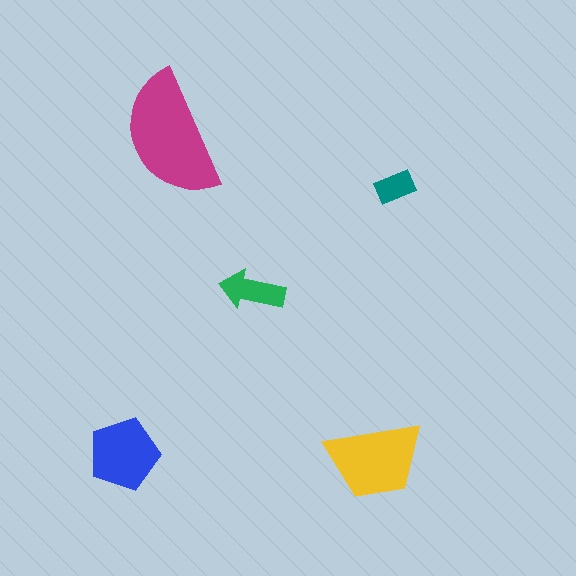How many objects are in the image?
There are 5 objects in the image.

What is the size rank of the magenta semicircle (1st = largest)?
1st.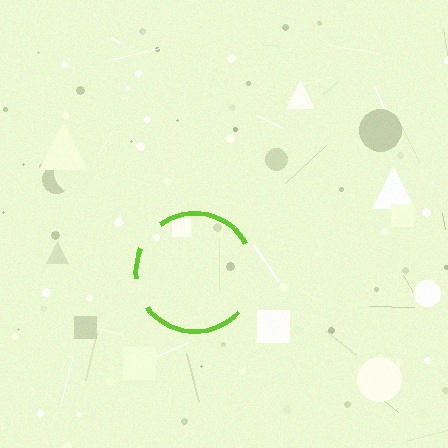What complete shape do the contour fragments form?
The contour fragments form a circle.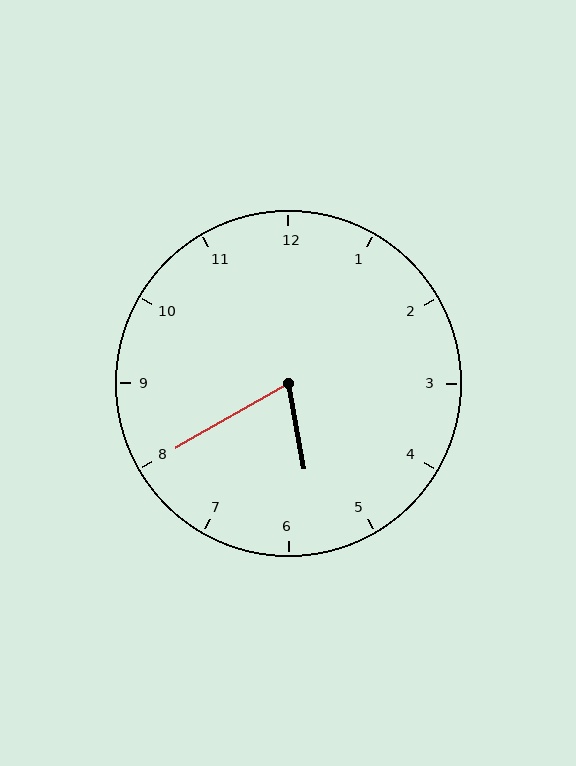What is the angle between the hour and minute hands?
Approximately 70 degrees.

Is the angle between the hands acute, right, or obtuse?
It is acute.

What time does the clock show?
5:40.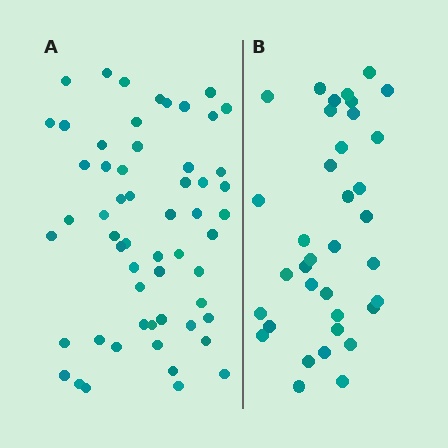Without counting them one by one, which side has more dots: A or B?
Region A (the left region) has more dots.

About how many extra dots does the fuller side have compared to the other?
Region A has approximately 20 more dots than region B.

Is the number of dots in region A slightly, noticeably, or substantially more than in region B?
Region A has substantially more. The ratio is roughly 1.6 to 1.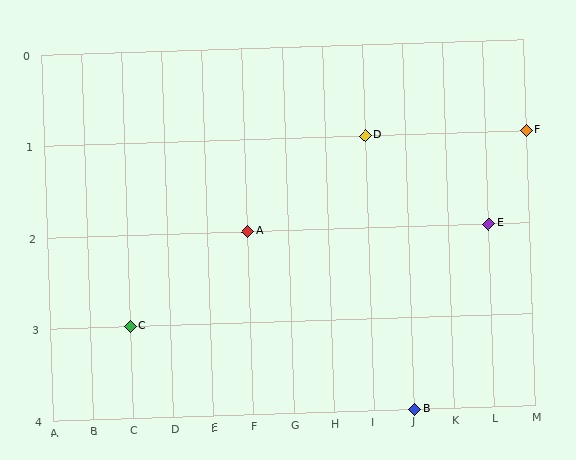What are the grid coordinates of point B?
Point B is at grid coordinates (J, 4).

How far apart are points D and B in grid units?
Points D and B are 1 column and 3 rows apart (about 3.2 grid units diagonally).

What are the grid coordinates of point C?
Point C is at grid coordinates (C, 3).